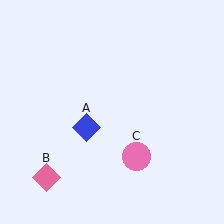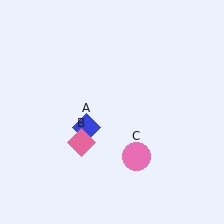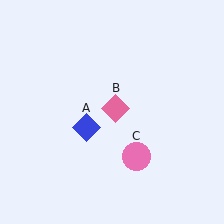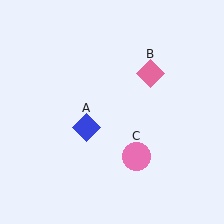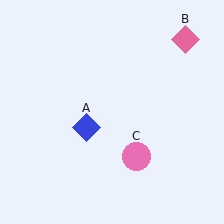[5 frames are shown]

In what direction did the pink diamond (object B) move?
The pink diamond (object B) moved up and to the right.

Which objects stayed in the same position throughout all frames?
Blue diamond (object A) and pink circle (object C) remained stationary.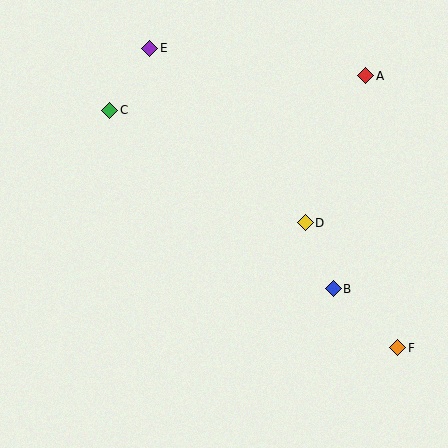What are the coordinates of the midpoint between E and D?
The midpoint between E and D is at (227, 136).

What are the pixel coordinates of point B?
Point B is at (333, 289).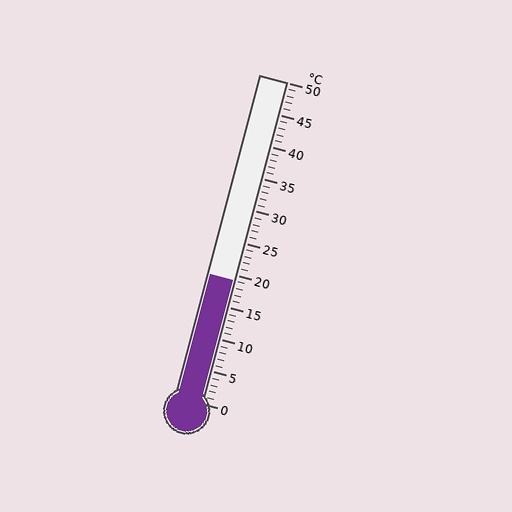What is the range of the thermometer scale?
The thermometer scale ranges from 0°C to 50°C.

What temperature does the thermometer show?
The thermometer shows approximately 19°C.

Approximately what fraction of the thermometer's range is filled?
The thermometer is filled to approximately 40% of its range.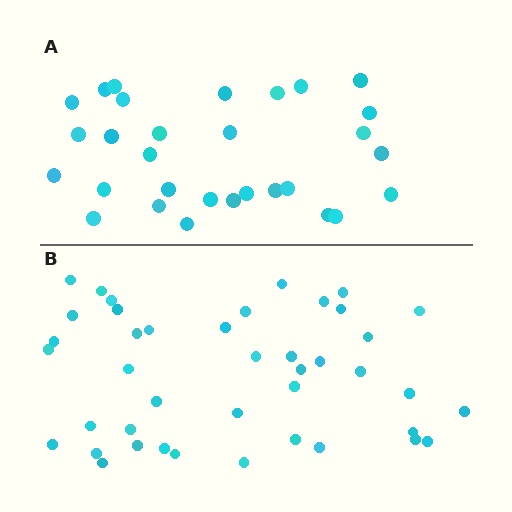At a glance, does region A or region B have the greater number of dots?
Region B (the bottom region) has more dots.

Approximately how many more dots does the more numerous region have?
Region B has roughly 12 or so more dots than region A.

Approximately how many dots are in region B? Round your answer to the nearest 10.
About 40 dots. (The exact count is 42, which rounds to 40.)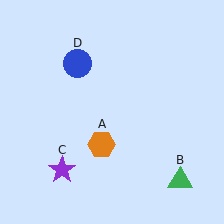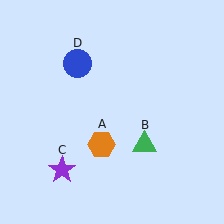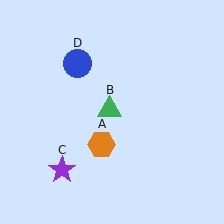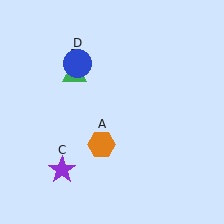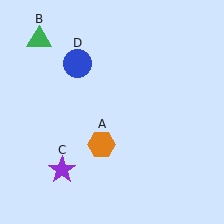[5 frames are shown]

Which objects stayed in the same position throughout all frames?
Orange hexagon (object A) and purple star (object C) and blue circle (object D) remained stationary.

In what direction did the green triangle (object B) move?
The green triangle (object B) moved up and to the left.